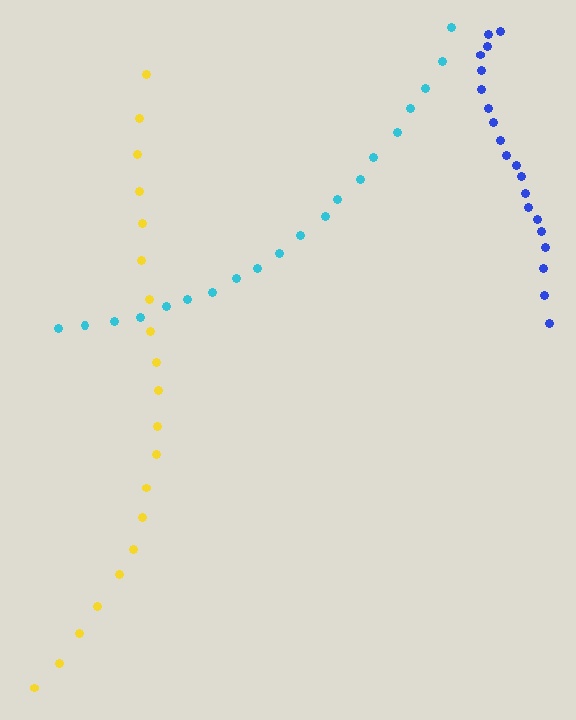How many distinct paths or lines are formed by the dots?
There are 3 distinct paths.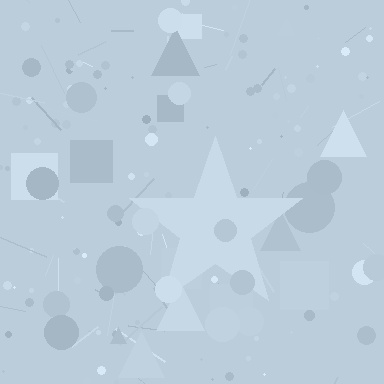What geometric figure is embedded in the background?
A star is embedded in the background.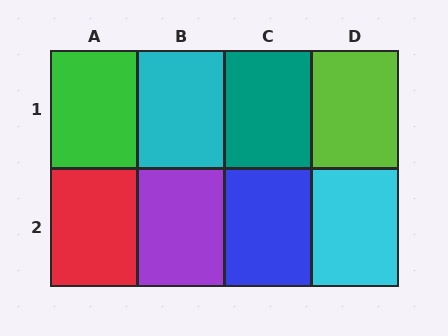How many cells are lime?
1 cell is lime.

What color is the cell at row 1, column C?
Teal.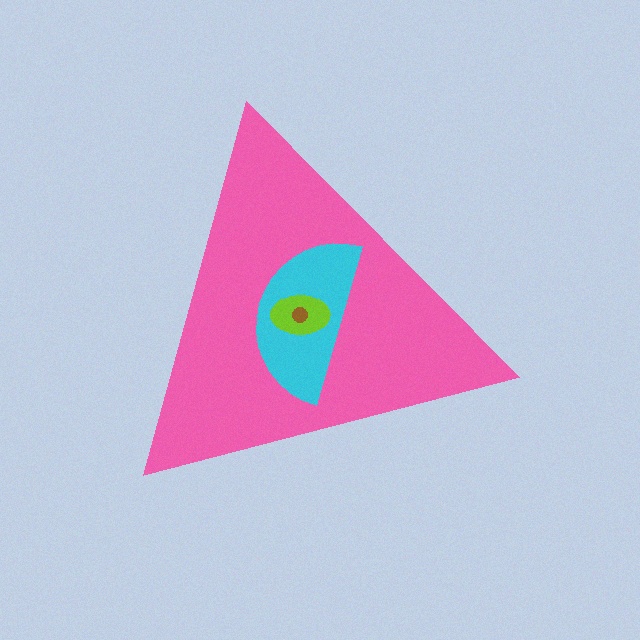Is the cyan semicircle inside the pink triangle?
Yes.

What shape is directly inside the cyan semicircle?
The lime ellipse.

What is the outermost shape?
The pink triangle.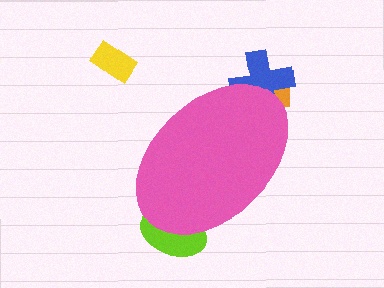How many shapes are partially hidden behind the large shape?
3 shapes are partially hidden.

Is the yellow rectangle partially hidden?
No, the yellow rectangle is fully visible.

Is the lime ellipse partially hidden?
Yes, the lime ellipse is partially hidden behind the pink ellipse.